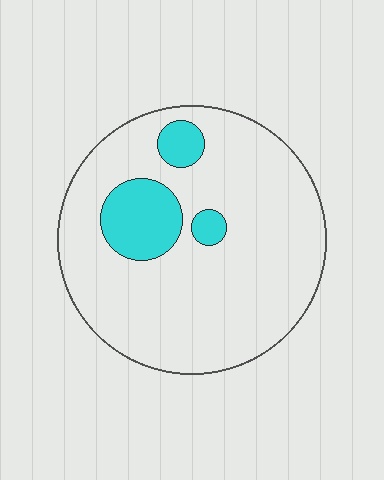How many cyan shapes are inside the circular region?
3.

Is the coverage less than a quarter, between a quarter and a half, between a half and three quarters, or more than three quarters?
Less than a quarter.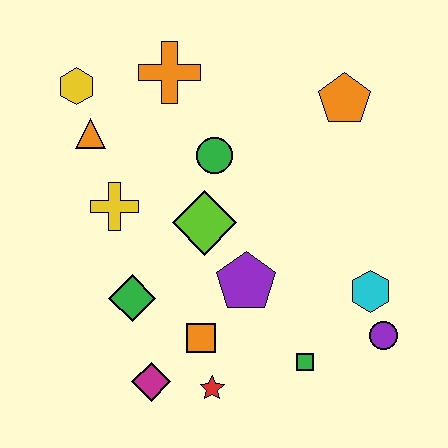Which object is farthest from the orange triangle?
The purple circle is farthest from the orange triangle.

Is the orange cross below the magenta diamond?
No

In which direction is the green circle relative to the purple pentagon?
The green circle is above the purple pentagon.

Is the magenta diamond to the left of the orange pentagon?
Yes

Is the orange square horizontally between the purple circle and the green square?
No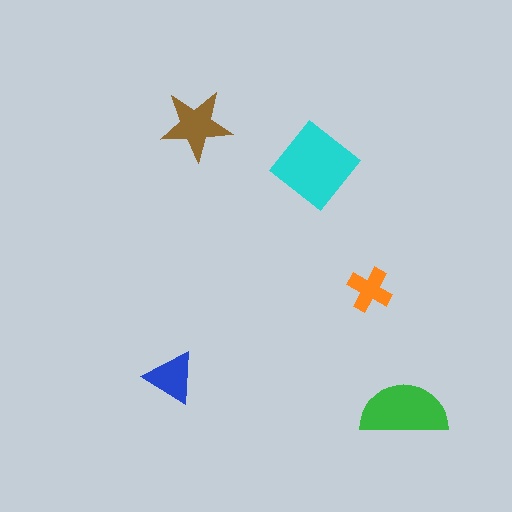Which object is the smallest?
The orange cross.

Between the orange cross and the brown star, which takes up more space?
The brown star.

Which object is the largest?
The cyan diamond.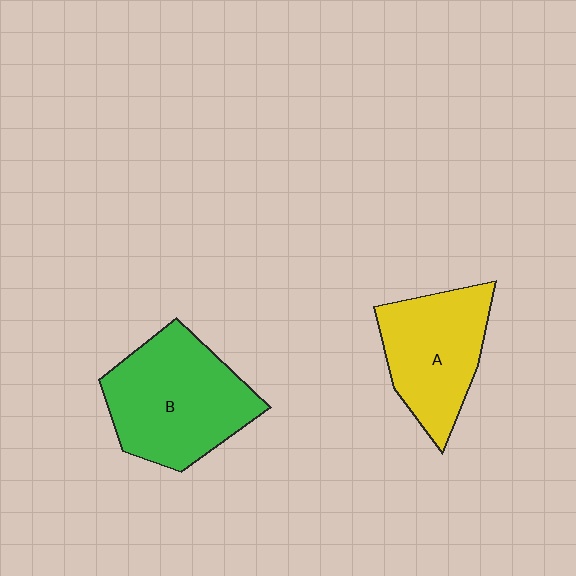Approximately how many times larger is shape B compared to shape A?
Approximately 1.3 times.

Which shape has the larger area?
Shape B (green).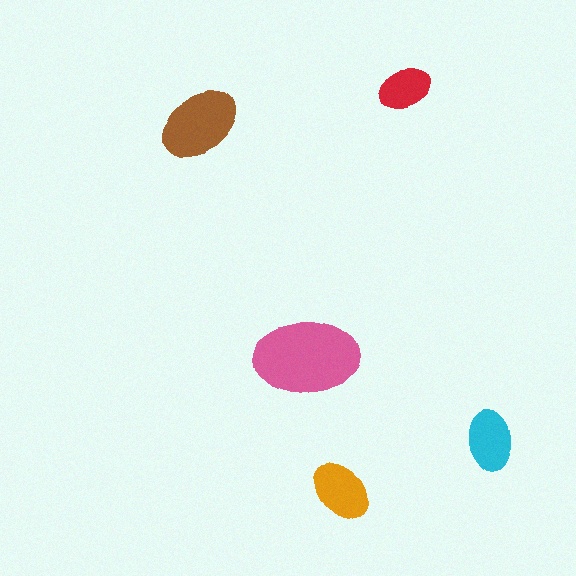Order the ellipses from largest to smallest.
the pink one, the brown one, the orange one, the cyan one, the red one.